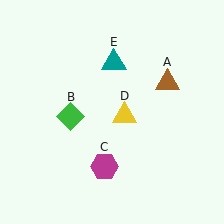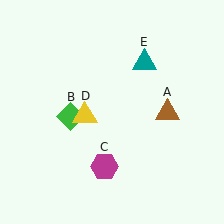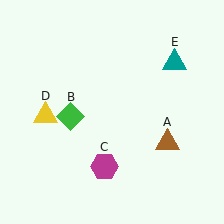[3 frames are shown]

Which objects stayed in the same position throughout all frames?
Green diamond (object B) and magenta hexagon (object C) remained stationary.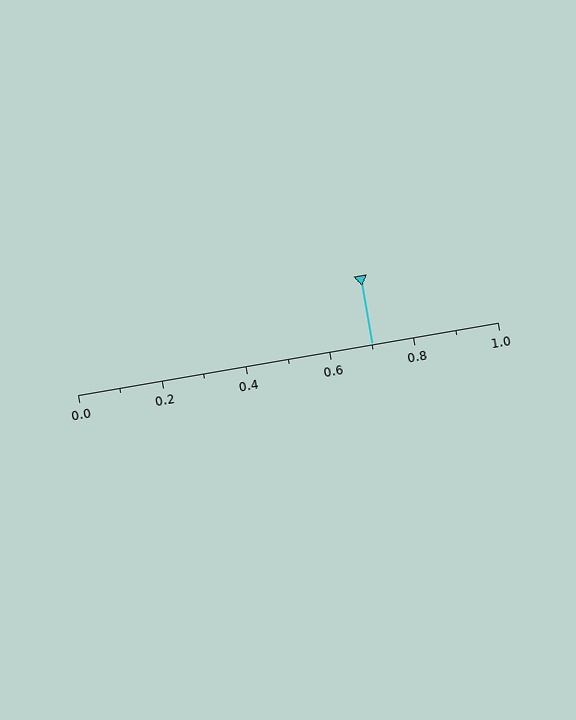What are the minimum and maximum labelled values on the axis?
The axis runs from 0.0 to 1.0.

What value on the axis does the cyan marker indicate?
The marker indicates approximately 0.7.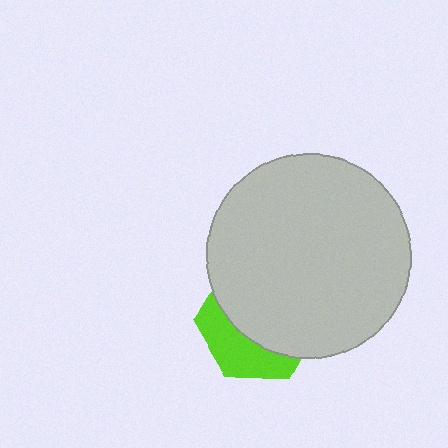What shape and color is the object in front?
The object in front is a light gray circle.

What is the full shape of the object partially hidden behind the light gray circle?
The partially hidden object is a lime hexagon.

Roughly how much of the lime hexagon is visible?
A small part of it is visible (roughly 35%).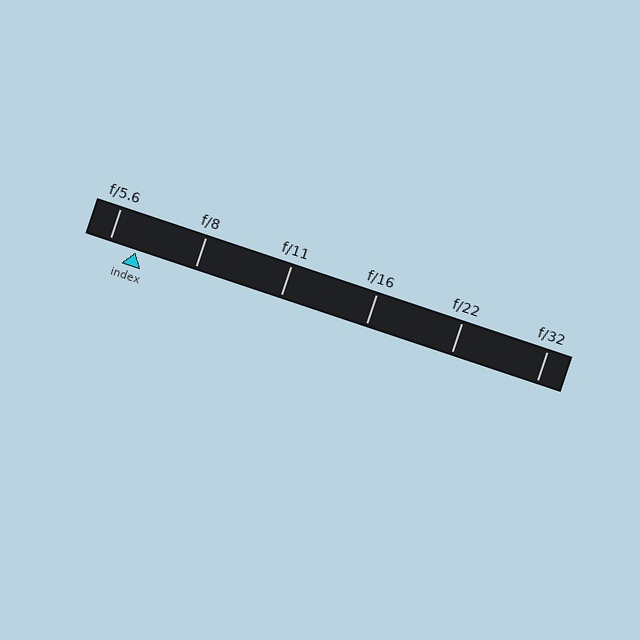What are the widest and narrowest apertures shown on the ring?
The widest aperture shown is f/5.6 and the narrowest is f/32.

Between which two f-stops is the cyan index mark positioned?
The index mark is between f/5.6 and f/8.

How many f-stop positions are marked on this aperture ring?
There are 6 f-stop positions marked.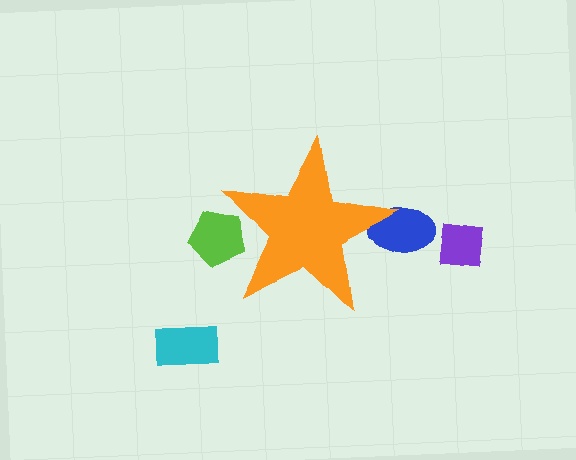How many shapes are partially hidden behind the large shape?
2 shapes are partially hidden.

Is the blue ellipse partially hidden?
Yes, the blue ellipse is partially hidden behind the orange star.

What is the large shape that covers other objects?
An orange star.